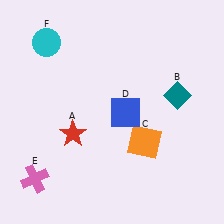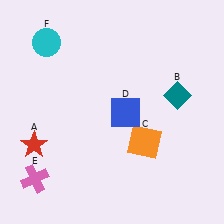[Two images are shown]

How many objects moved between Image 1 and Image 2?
1 object moved between the two images.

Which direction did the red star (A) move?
The red star (A) moved left.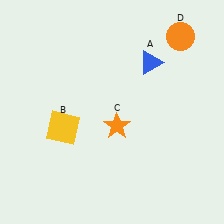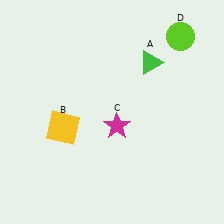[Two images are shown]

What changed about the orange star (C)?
In Image 1, C is orange. In Image 2, it changed to magenta.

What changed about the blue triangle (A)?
In Image 1, A is blue. In Image 2, it changed to green.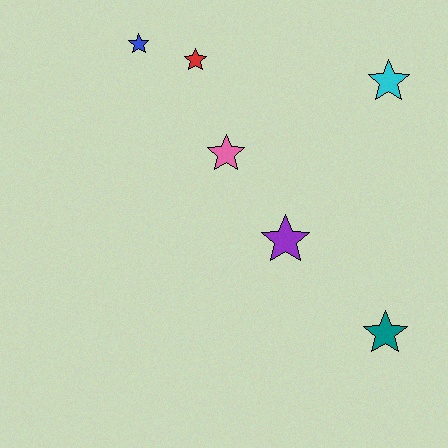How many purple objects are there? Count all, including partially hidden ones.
There is 1 purple object.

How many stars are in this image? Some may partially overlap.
There are 6 stars.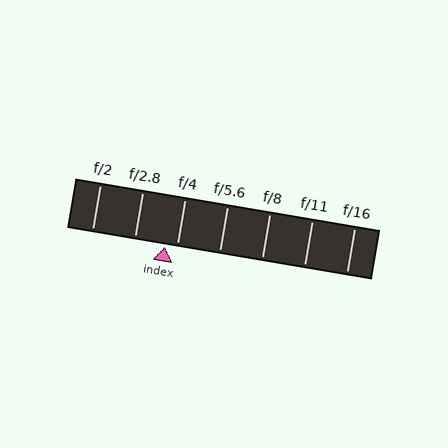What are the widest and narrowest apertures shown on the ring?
The widest aperture shown is f/2 and the narrowest is f/16.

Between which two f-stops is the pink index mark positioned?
The index mark is between f/2.8 and f/4.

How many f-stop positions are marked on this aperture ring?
There are 7 f-stop positions marked.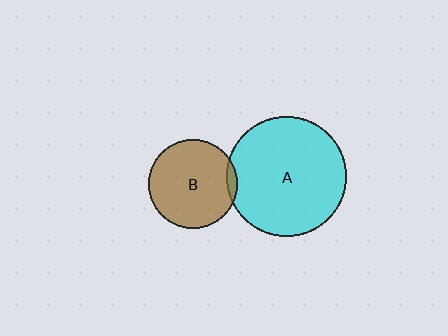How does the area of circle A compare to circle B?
Approximately 1.8 times.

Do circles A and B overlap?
Yes.